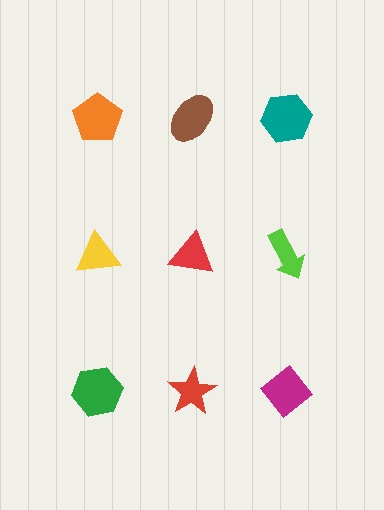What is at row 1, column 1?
An orange pentagon.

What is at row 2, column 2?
A red triangle.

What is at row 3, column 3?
A magenta diamond.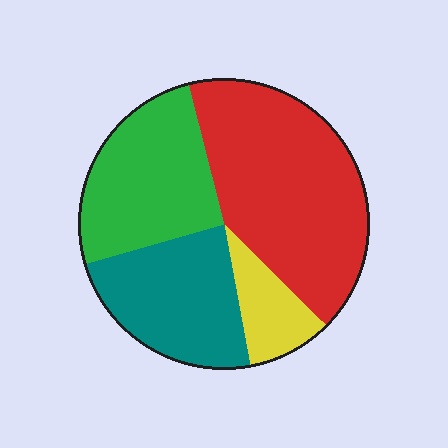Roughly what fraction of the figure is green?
Green covers about 25% of the figure.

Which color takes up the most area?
Red, at roughly 40%.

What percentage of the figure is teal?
Teal covers roughly 25% of the figure.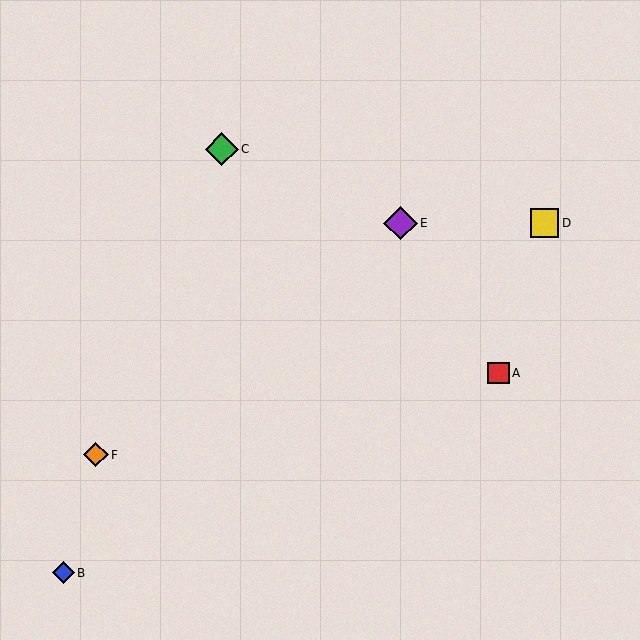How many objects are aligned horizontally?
2 objects (D, E) are aligned horizontally.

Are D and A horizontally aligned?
No, D is at y≈223 and A is at y≈373.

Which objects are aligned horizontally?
Objects D, E are aligned horizontally.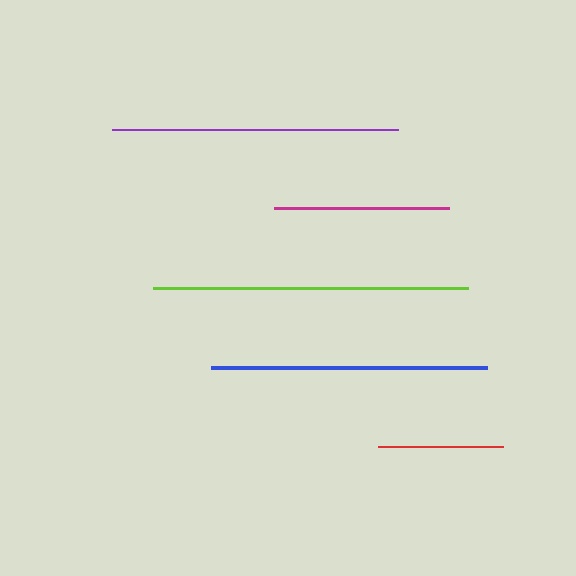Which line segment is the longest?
The lime line is the longest at approximately 315 pixels.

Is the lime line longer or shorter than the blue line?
The lime line is longer than the blue line.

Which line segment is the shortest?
The red line is the shortest at approximately 124 pixels.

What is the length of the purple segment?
The purple segment is approximately 286 pixels long.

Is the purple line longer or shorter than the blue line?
The purple line is longer than the blue line.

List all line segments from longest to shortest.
From longest to shortest: lime, purple, blue, magenta, red.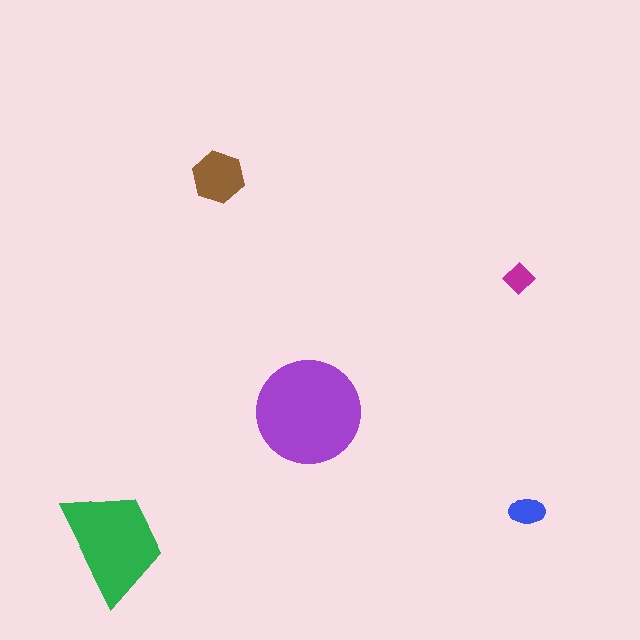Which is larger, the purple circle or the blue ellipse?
The purple circle.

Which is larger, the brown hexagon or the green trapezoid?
The green trapezoid.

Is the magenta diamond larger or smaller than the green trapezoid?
Smaller.